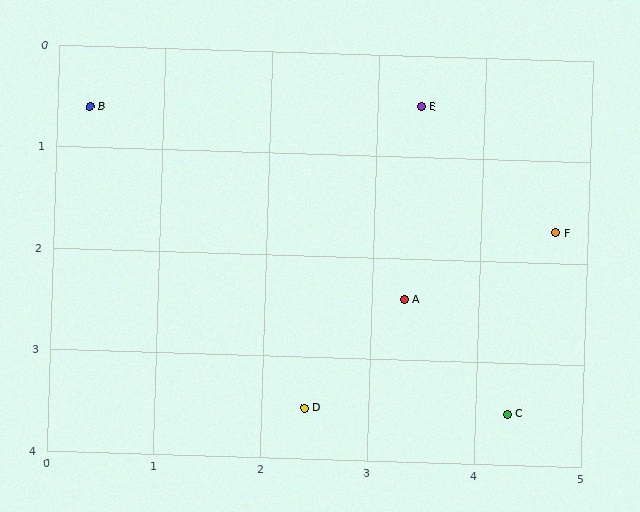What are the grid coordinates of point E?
Point E is at approximately (3.4, 0.5).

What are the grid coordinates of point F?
Point F is at approximately (4.7, 1.7).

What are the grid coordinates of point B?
Point B is at approximately (0.3, 0.6).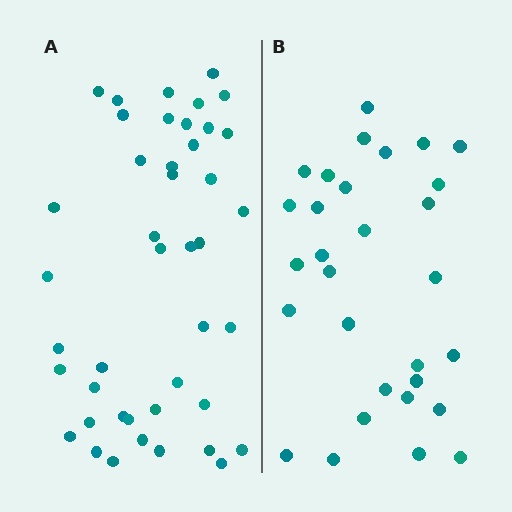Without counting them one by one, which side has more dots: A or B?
Region A (the left region) has more dots.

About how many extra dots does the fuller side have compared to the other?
Region A has approximately 15 more dots than region B.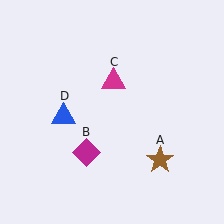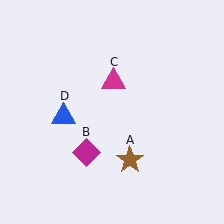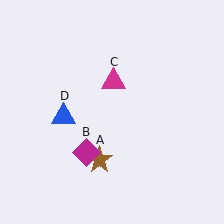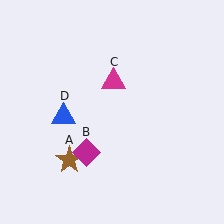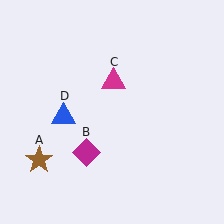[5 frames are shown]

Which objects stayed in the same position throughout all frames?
Magenta diamond (object B) and magenta triangle (object C) and blue triangle (object D) remained stationary.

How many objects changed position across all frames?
1 object changed position: brown star (object A).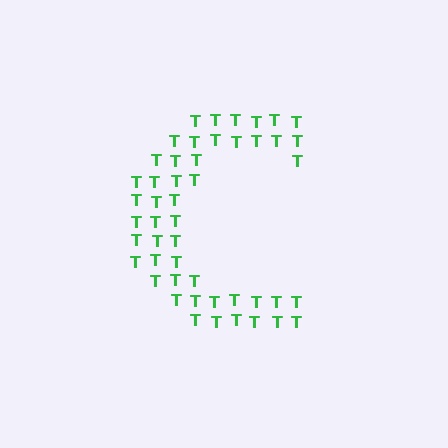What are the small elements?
The small elements are letter T's.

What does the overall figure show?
The overall figure shows the letter C.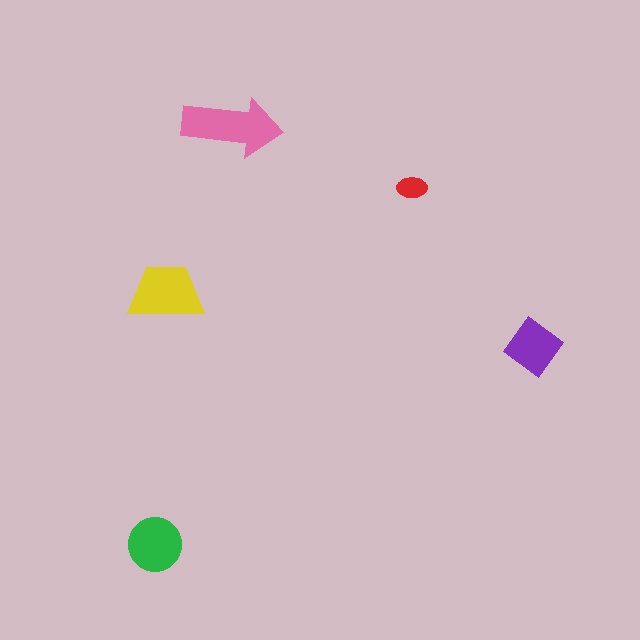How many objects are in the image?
There are 5 objects in the image.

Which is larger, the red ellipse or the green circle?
The green circle.